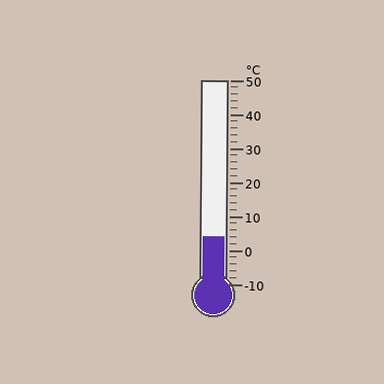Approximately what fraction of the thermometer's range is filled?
The thermometer is filled to approximately 25% of its range.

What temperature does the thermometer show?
The thermometer shows approximately 4°C.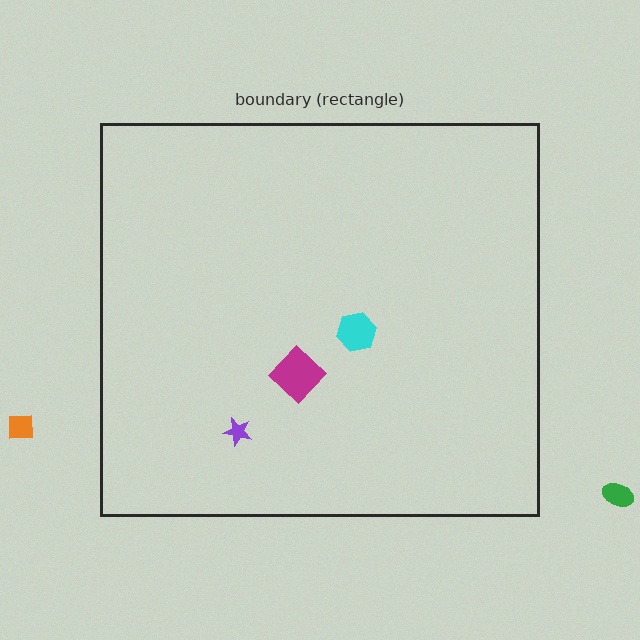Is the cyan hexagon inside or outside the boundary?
Inside.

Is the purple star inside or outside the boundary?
Inside.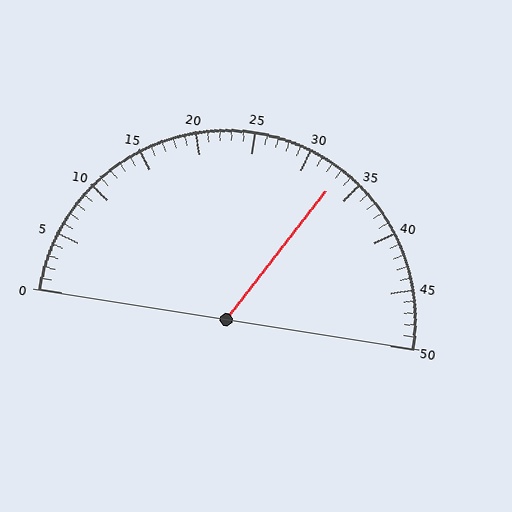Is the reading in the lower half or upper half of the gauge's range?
The reading is in the upper half of the range (0 to 50).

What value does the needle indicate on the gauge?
The needle indicates approximately 33.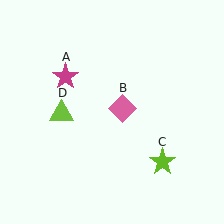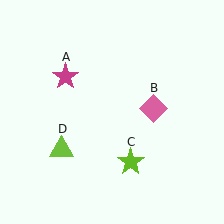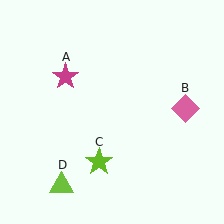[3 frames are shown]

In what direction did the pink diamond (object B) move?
The pink diamond (object B) moved right.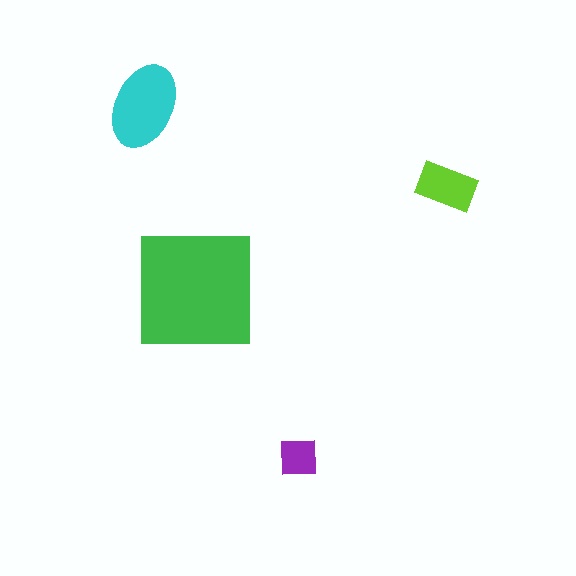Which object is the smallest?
The purple square.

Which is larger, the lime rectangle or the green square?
The green square.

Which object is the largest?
The green square.